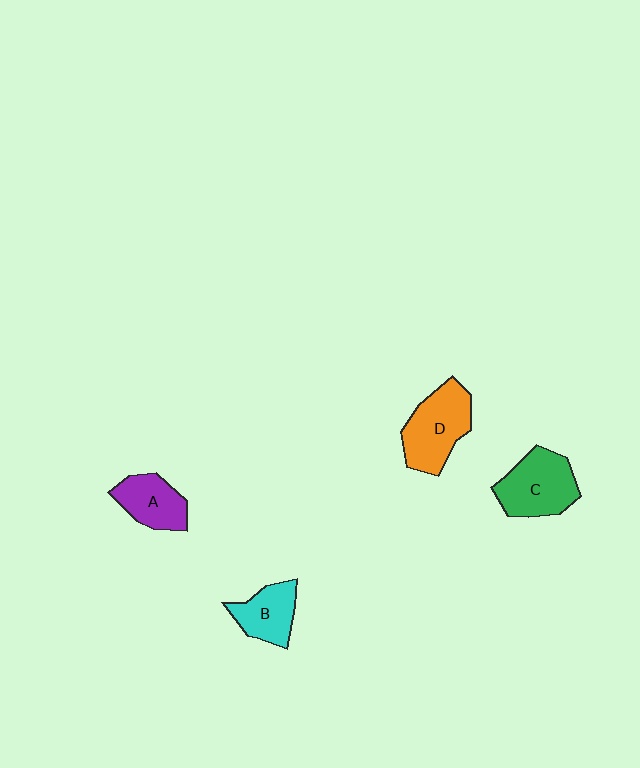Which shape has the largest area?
Shape D (orange).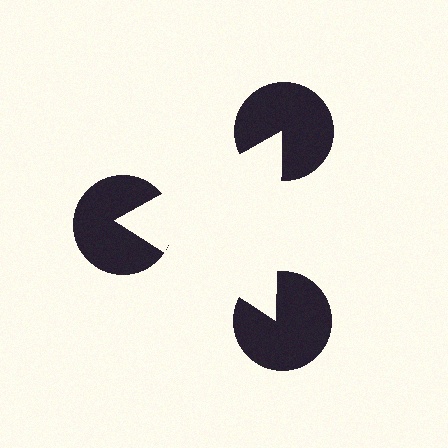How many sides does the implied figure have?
3 sides.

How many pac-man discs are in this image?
There are 3 — one at each vertex of the illusory triangle.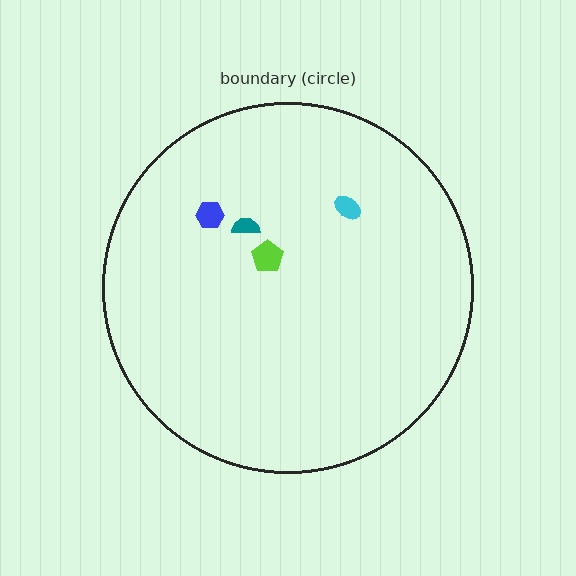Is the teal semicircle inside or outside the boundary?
Inside.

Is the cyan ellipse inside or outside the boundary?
Inside.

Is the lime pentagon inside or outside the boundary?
Inside.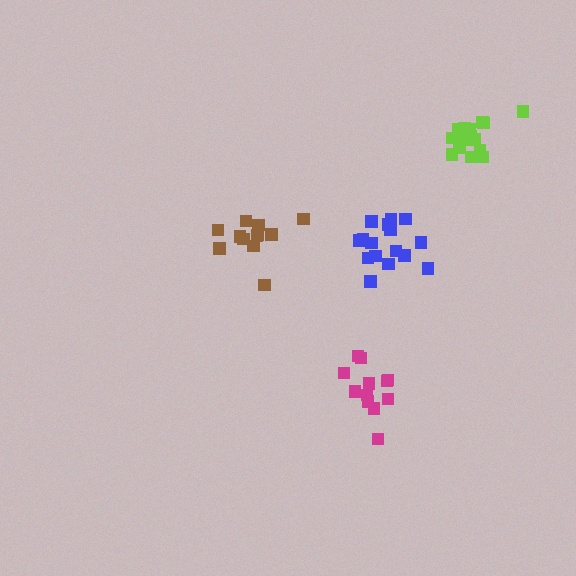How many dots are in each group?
Group 1: 17 dots, Group 2: 12 dots, Group 3: 12 dots, Group 4: 18 dots (59 total).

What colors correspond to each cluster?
The clusters are colored: lime, magenta, brown, blue.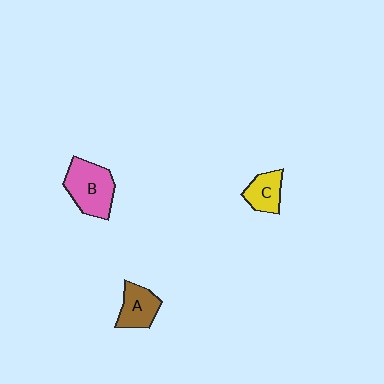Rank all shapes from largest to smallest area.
From largest to smallest: B (pink), A (brown), C (yellow).